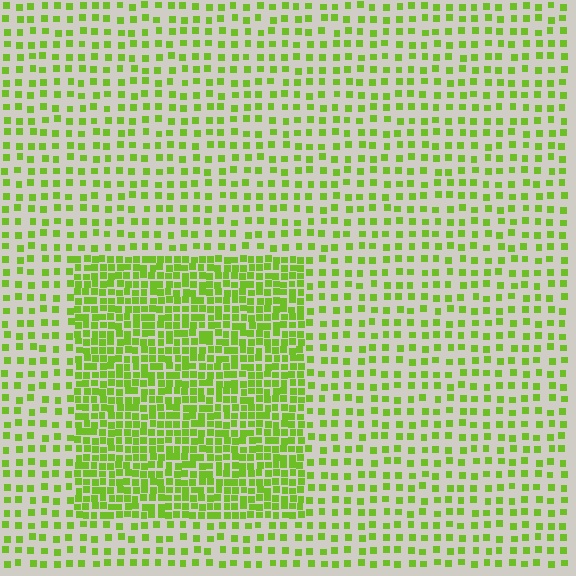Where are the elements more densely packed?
The elements are more densely packed inside the rectangle boundary.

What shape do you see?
I see a rectangle.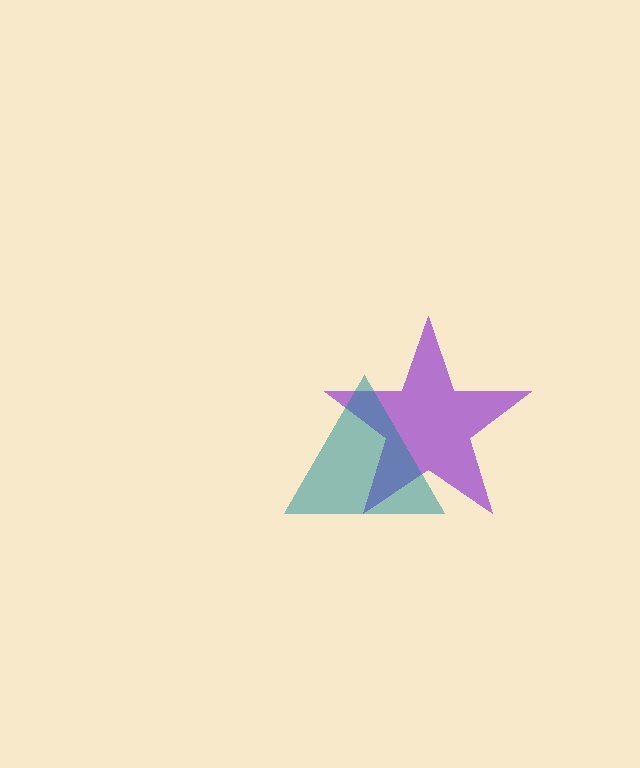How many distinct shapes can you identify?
There are 2 distinct shapes: a purple star, a teal triangle.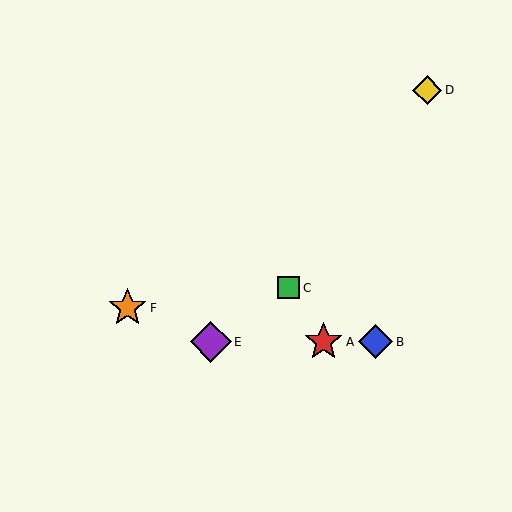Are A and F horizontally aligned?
No, A is at y≈342 and F is at y≈308.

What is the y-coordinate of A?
Object A is at y≈342.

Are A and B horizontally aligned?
Yes, both are at y≈342.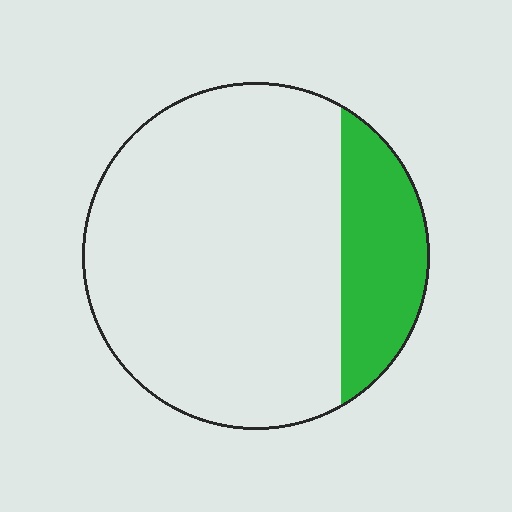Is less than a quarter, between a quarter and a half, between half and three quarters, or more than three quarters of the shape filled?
Less than a quarter.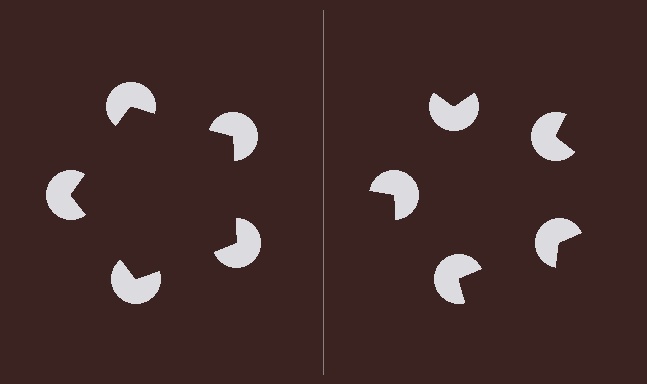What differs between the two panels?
The pac-man discs are positioned identically on both sides; only the wedge orientations differ. On the left they align to a pentagon; on the right they are misaligned.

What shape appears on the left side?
An illusory pentagon.